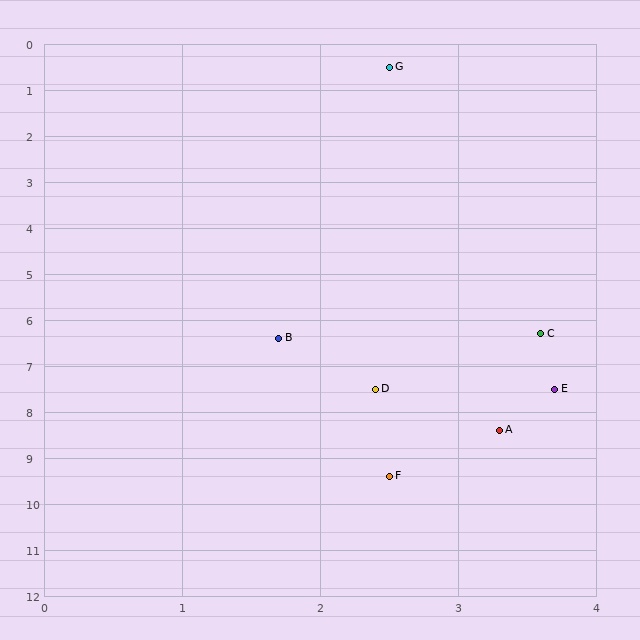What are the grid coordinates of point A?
Point A is at approximately (3.3, 8.4).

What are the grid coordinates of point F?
Point F is at approximately (2.5, 9.4).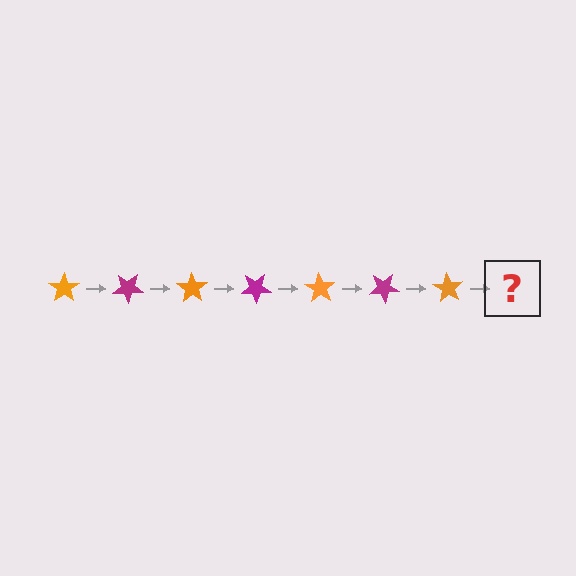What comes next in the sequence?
The next element should be a magenta star, rotated 245 degrees from the start.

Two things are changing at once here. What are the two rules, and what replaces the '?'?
The two rules are that it rotates 35 degrees each step and the color cycles through orange and magenta. The '?' should be a magenta star, rotated 245 degrees from the start.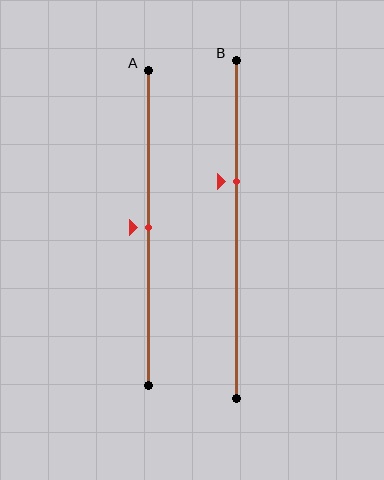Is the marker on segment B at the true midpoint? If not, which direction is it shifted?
No, the marker on segment B is shifted upward by about 14% of the segment length.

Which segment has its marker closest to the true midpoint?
Segment A has its marker closest to the true midpoint.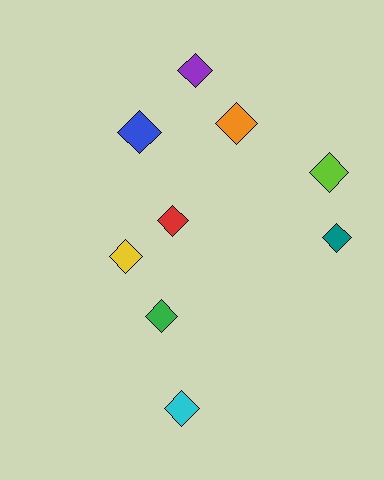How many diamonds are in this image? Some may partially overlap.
There are 9 diamonds.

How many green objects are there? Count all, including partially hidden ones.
There is 1 green object.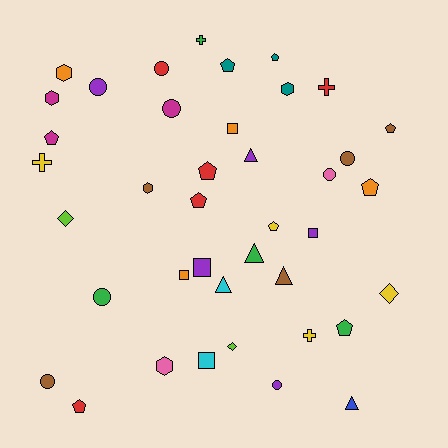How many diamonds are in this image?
There are 3 diamonds.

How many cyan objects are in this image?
There are 2 cyan objects.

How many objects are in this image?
There are 40 objects.